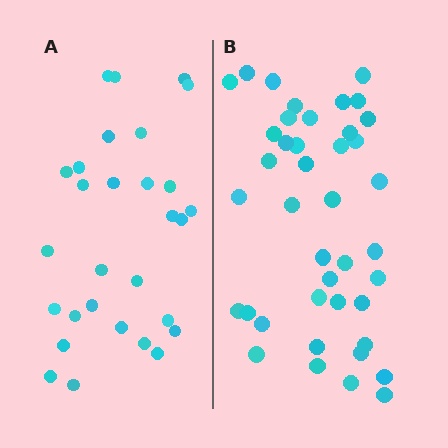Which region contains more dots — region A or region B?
Region B (the right region) has more dots.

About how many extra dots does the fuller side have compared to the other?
Region B has roughly 12 or so more dots than region A.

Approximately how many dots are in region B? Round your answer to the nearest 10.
About 40 dots. (The exact count is 41, which rounds to 40.)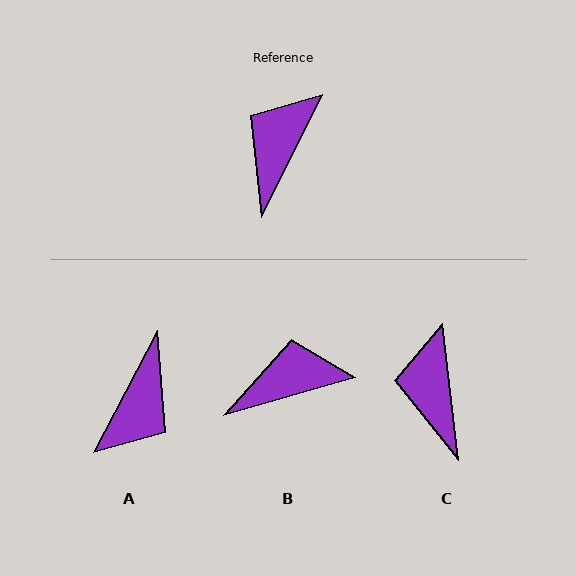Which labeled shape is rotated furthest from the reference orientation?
A, about 179 degrees away.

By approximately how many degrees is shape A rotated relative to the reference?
Approximately 179 degrees counter-clockwise.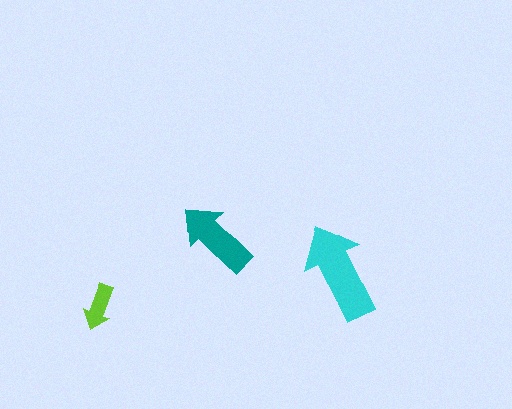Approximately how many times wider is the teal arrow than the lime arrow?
About 1.5 times wider.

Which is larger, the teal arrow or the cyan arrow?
The cyan one.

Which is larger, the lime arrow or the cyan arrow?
The cyan one.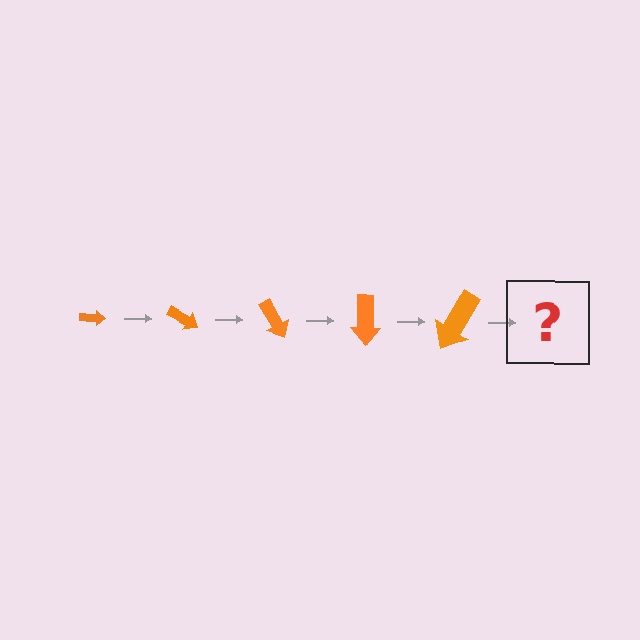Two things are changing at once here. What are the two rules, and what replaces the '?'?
The two rules are that the arrow grows larger each step and it rotates 30 degrees each step. The '?' should be an arrow, larger than the previous one and rotated 150 degrees from the start.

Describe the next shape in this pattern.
It should be an arrow, larger than the previous one and rotated 150 degrees from the start.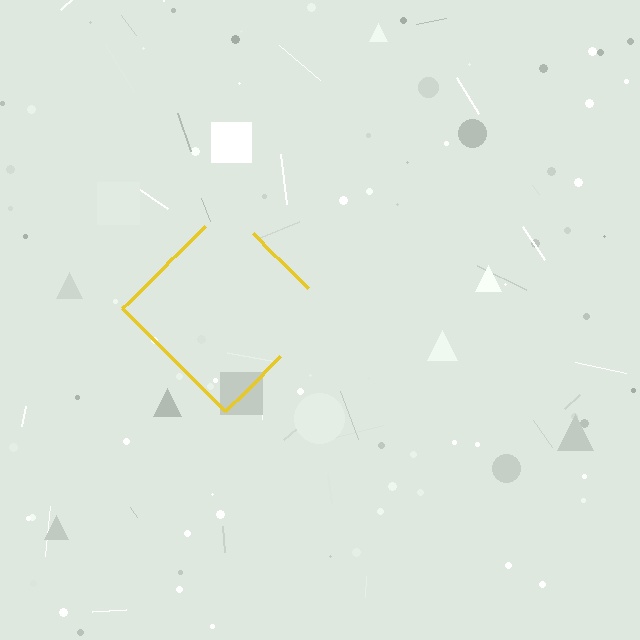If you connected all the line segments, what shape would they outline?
They would outline a diamond.